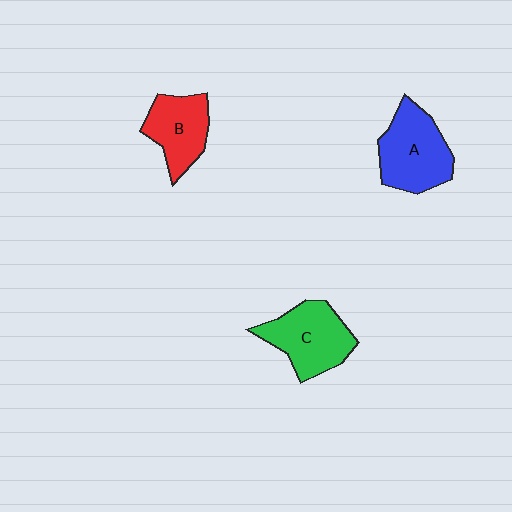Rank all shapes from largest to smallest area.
From largest to smallest: A (blue), C (green), B (red).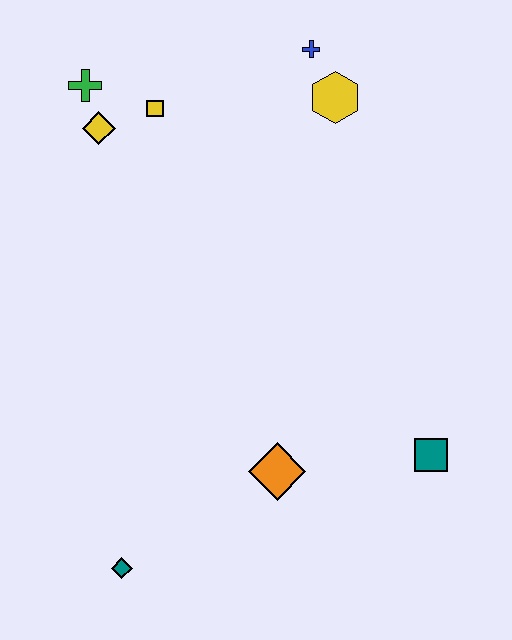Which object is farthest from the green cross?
The teal square is farthest from the green cross.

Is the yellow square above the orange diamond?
Yes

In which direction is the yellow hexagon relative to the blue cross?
The yellow hexagon is below the blue cross.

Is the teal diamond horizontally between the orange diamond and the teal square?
No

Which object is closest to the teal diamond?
The orange diamond is closest to the teal diamond.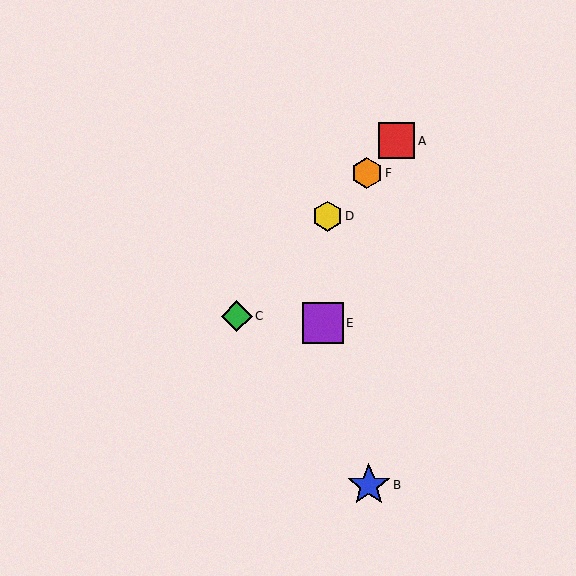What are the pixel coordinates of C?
Object C is at (237, 316).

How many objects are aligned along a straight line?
4 objects (A, C, D, F) are aligned along a straight line.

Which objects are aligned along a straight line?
Objects A, C, D, F are aligned along a straight line.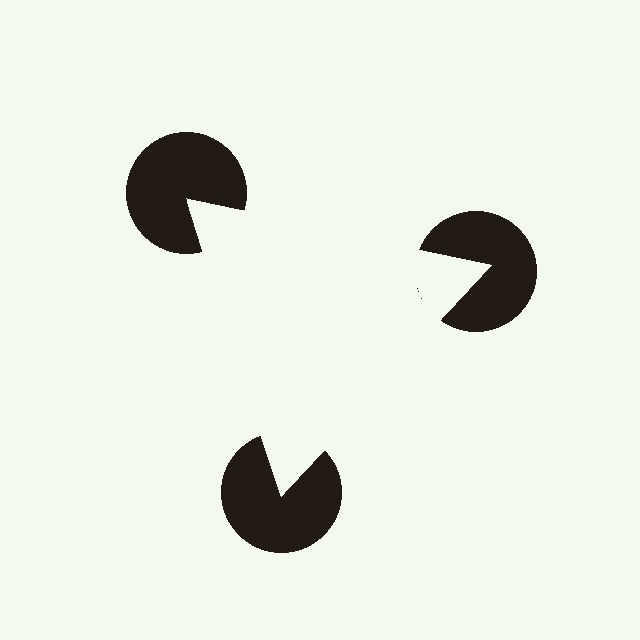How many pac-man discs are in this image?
There are 3 — one at each vertex of the illusory triangle.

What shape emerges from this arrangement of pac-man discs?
An illusory triangle — its edges are inferred from the aligned wedge cuts in the pac-man discs, not physically drawn.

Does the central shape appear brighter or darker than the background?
It typically appears slightly brighter than the background, even though no actual brightness change is drawn.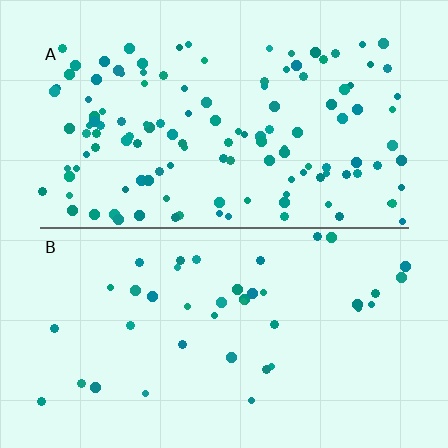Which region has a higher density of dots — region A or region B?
A (the top).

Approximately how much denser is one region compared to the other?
Approximately 3.2× — region A over region B.